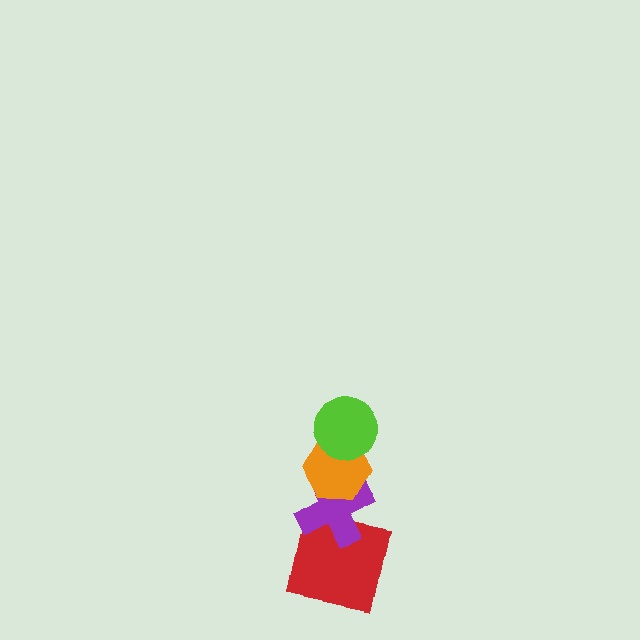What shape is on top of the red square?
The purple cross is on top of the red square.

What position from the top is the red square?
The red square is 4th from the top.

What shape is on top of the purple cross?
The orange hexagon is on top of the purple cross.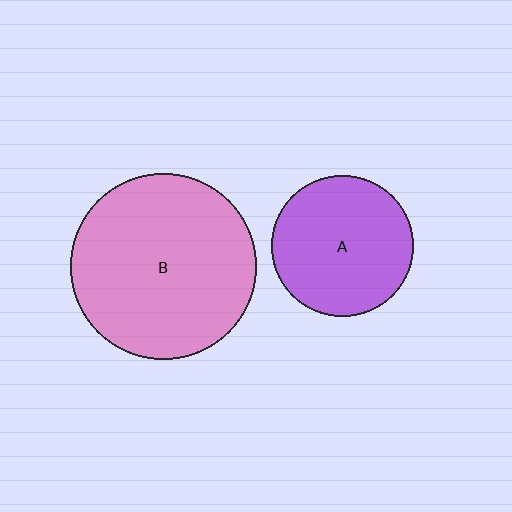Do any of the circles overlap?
No, none of the circles overlap.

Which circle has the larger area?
Circle B (pink).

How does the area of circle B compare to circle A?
Approximately 1.7 times.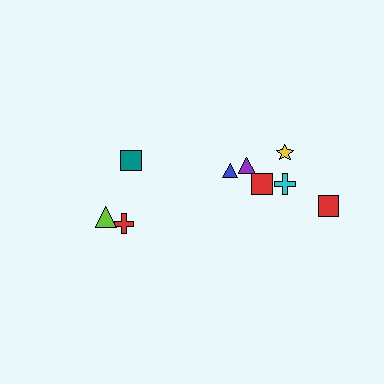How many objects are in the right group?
There are 6 objects.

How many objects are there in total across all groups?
There are 9 objects.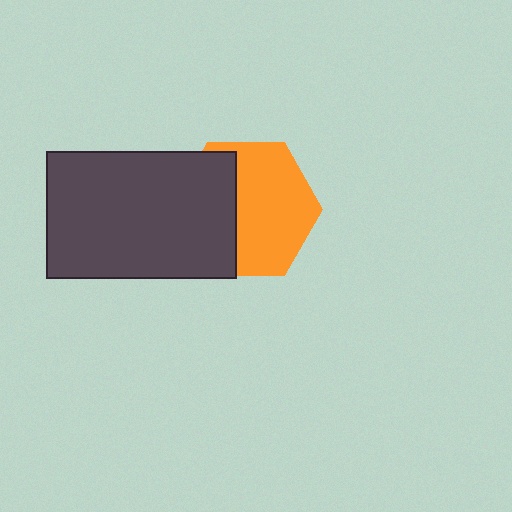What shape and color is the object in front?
The object in front is a dark gray rectangle.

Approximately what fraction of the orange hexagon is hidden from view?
Roughly 41% of the orange hexagon is hidden behind the dark gray rectangle.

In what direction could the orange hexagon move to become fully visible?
The orange hexagon could move right. That would shift it out from behind the dark gray rectangle entirely.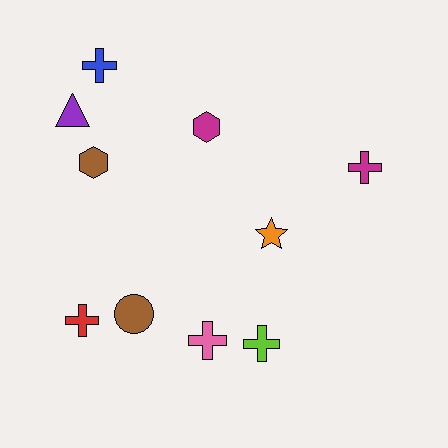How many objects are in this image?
There are 10 objects.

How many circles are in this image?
There is 1 circle.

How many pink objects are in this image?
There is 1 pink object.